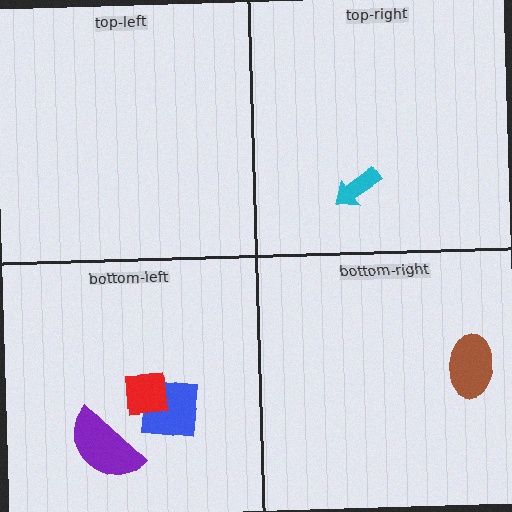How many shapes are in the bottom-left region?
3.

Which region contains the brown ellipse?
The bottom-right region.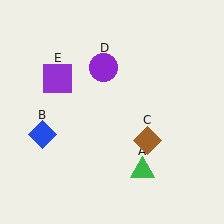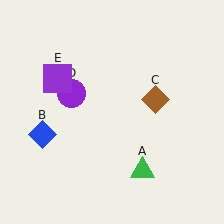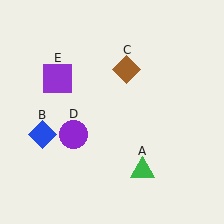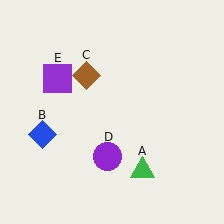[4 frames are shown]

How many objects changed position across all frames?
2 objects changed position: brown diamond (object C), purple circle (object D).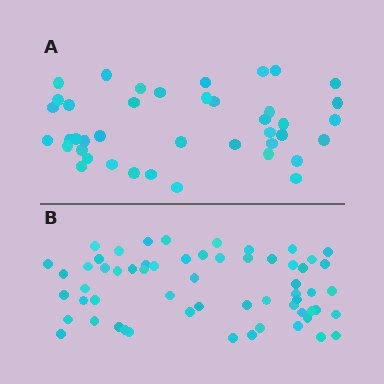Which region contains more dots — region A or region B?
Region B (the bottom region) has more dots.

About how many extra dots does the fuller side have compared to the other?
Region B has approximately 20 more dots than region A.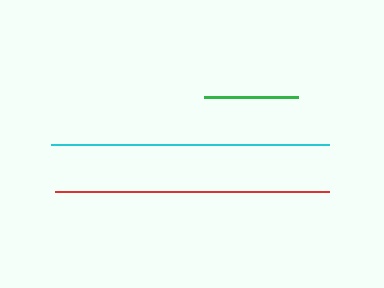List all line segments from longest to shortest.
From longest to shortest: cyan, red, green.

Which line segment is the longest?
The cyan line is the longest at approximately 279 pixels.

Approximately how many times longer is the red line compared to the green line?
The red line is approximately 2.9 times the length of the green line.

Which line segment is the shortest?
The green line is the shortest at approximately 94 pixels.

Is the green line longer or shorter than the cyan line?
The cyan line is longer than the green line.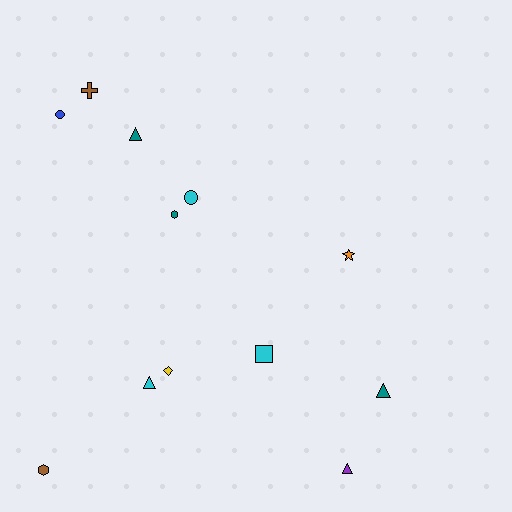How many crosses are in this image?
There is 1 cross.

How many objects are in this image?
There are 12 objects.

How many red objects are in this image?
There are no red objects.